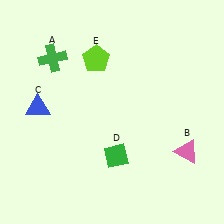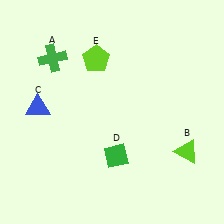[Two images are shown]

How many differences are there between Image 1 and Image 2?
There is 1 difference between the two images.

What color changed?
The triangle (B) changed from pink in Image 1 to lime in Image 2.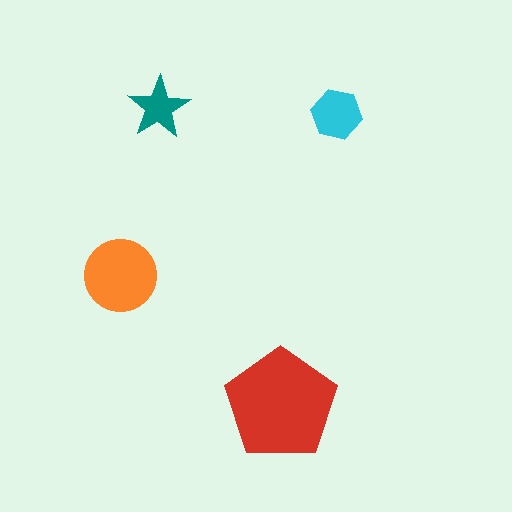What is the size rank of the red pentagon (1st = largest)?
1st.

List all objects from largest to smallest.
The red pentagon, the orange circle, the cyan hexagon, the teal star.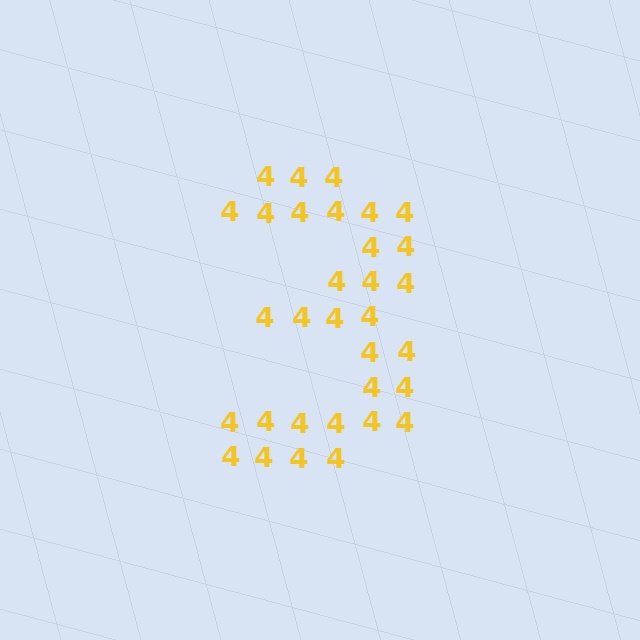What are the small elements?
The small elements are digit 4's.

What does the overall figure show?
The overall figure shows the digit 3.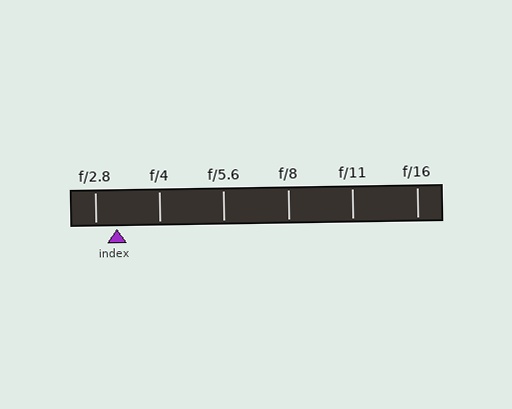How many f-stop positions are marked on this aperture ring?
There are 6 f-stop positions marked.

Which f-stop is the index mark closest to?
The index mark is closest to f/2.8.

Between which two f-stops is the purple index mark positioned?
The index mark is between f/2.8 and f/4.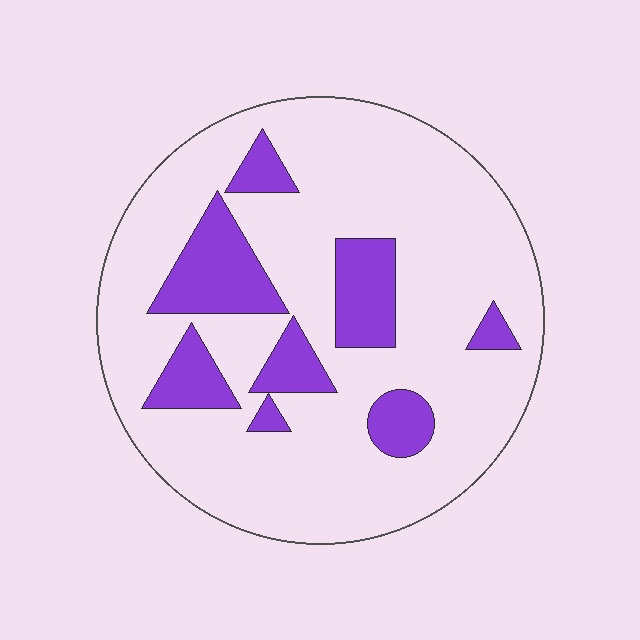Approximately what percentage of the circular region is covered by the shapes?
Approximately 20%.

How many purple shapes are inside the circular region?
8.